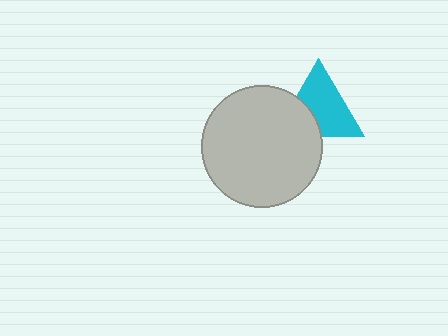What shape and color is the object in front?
The object in front is a light gray circle.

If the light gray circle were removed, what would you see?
You would see the complete cyan triangle.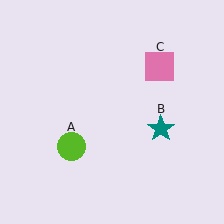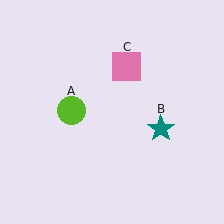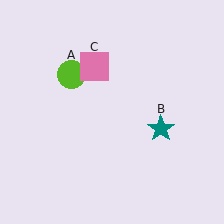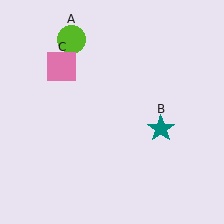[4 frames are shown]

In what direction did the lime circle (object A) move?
The lime circle (object A) moved up.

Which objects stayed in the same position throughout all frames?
Teal star (object B) remained stationary.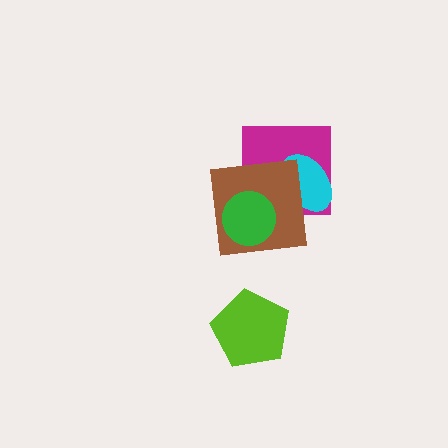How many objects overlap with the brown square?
3 objects overlap with the brown square.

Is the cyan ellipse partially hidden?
Yes, it is partially covered by another shape.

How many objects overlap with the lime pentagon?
0 objects overlap with the lime pentagon.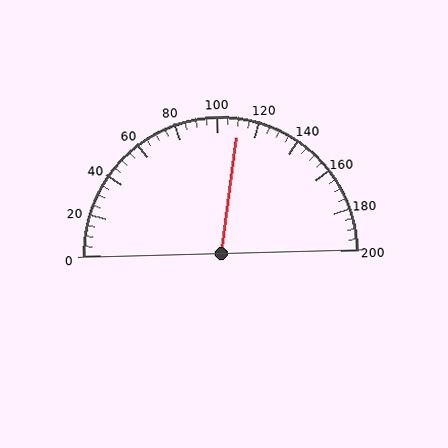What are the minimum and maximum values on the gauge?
The gauge ranges from 0 to 200.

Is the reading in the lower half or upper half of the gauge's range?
The reading is in the upper half of the range (0 to 200).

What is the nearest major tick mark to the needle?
The nearest major tick mark is 120.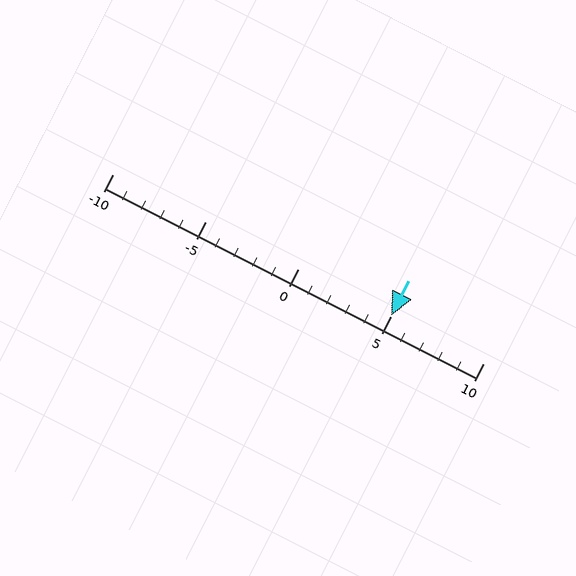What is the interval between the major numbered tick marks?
The major tick marks are spaced 5 units apart.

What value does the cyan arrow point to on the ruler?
The cyan arrow points to approximately 5.